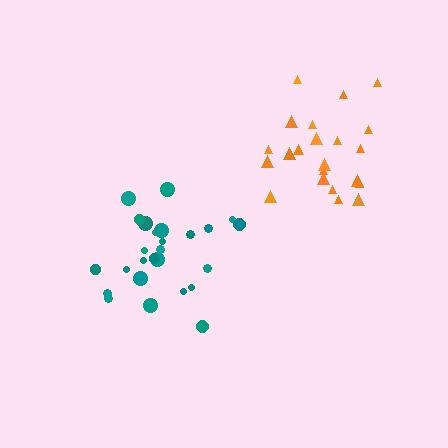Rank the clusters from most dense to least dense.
teal, orange.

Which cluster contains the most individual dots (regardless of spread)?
Teal (27).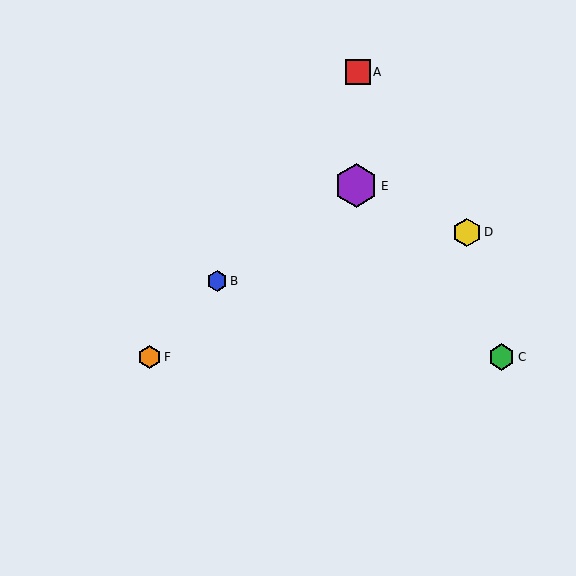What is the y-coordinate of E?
Object E is at y≈186.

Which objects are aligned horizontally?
Objects C, F are aligned horizontally.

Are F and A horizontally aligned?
No, F is at y≈357 and A is at y≈72.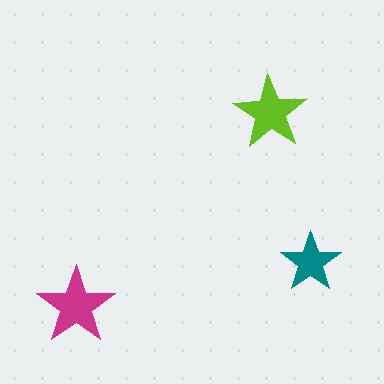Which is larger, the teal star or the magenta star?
The magenta one.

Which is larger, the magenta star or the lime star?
The magenta one.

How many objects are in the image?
There are 3 objects in the image.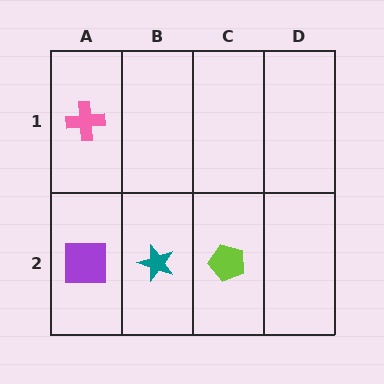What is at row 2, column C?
A lime pentagon.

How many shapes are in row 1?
1 shape.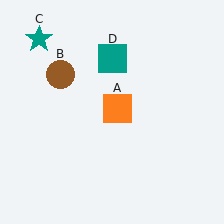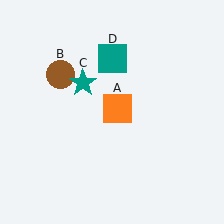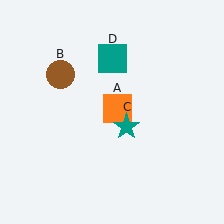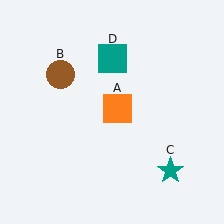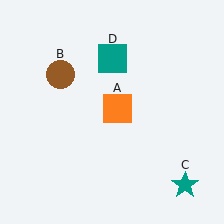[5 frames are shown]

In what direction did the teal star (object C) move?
The teal star (object C) moved down and to the right.